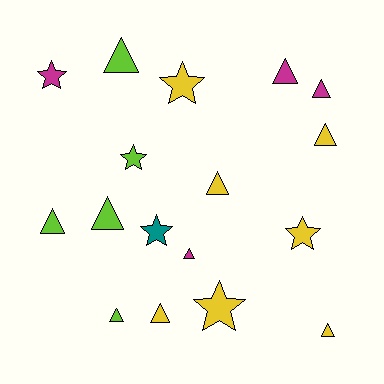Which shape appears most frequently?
Triangle, with 11 objects.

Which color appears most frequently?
Yellow, with 7 objects.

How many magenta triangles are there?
There are 3 magenta triangles.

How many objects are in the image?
There are 17 objects.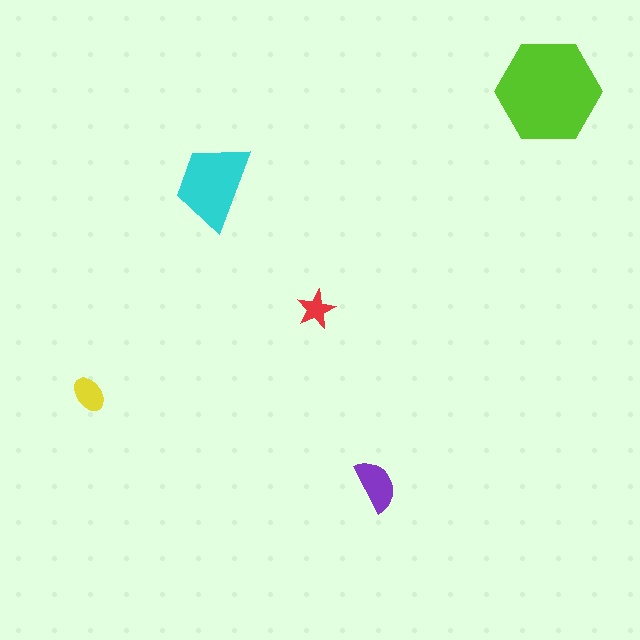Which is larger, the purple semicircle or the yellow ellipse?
The purple semicircle.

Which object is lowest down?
The purple semicircle is bottommost.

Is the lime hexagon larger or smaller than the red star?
Larger.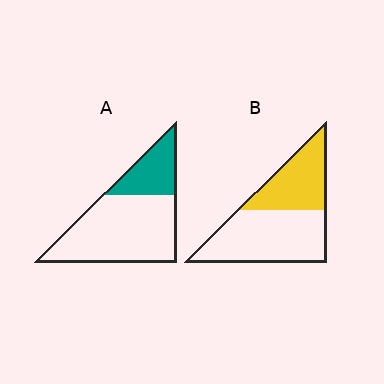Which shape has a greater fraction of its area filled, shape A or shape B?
Shape B.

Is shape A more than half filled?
No.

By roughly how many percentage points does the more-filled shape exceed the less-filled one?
By roughly 10 percentage points (B over A).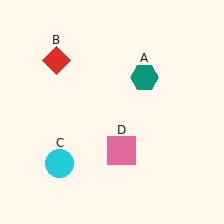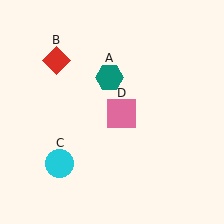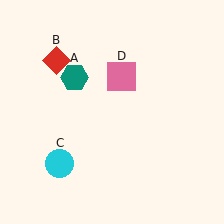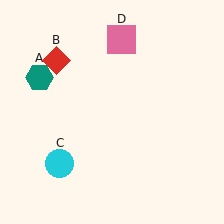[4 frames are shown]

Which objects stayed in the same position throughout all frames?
Red diamond (object B) and cyan circle (object C) remained stationary.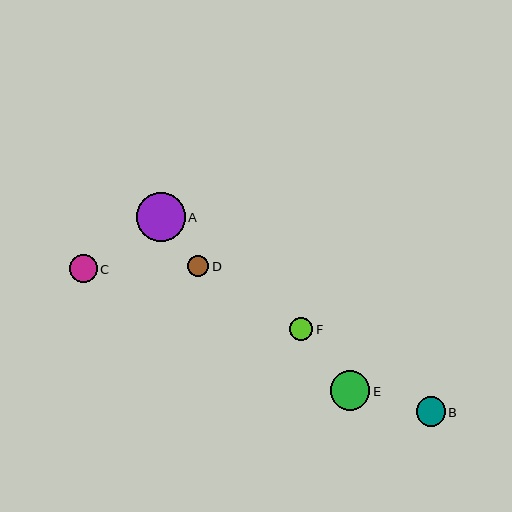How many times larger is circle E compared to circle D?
Circle E is approximately 1.9 times the size of circle D.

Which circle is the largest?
Circle A is the largest with a size of approximately 49 pixels.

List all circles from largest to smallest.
From largest to smallest: A, E, B, C, F, D.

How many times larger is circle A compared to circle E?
Circle A is approximately 1.2 times the size of circle E.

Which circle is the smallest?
Circle D is the smallest with a size of approximately 21 pixels.